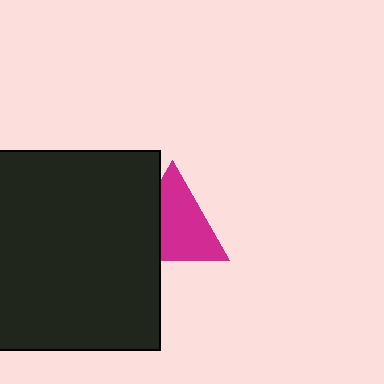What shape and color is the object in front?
The object in front is a black square.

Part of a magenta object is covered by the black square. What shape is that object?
It is a triangle.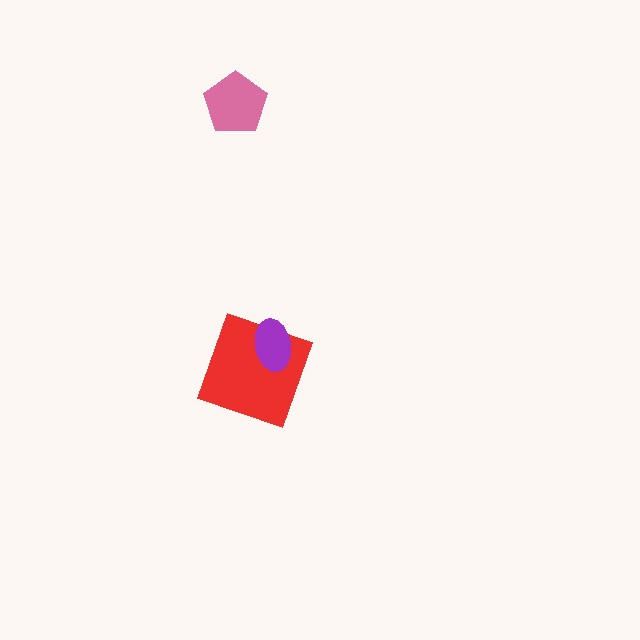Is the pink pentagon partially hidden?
No, no other shape covers it.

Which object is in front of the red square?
The purple ellipse is in front of the red square.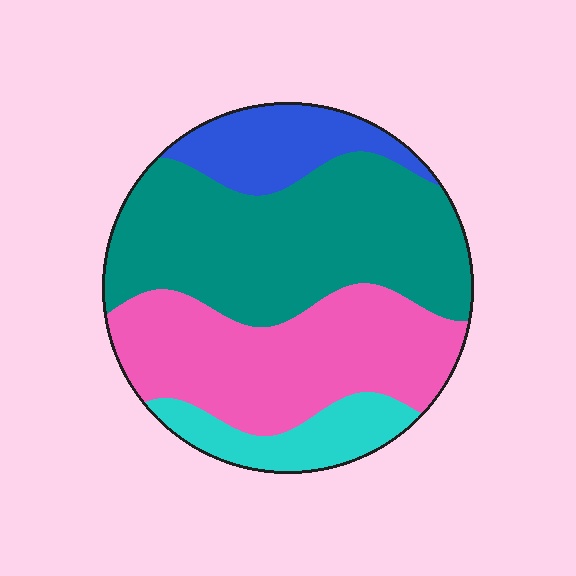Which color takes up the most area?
Teal, at roughly 45%.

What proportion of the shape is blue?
Blue takes up about one eighth (1/8) of the shape.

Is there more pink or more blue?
Pink.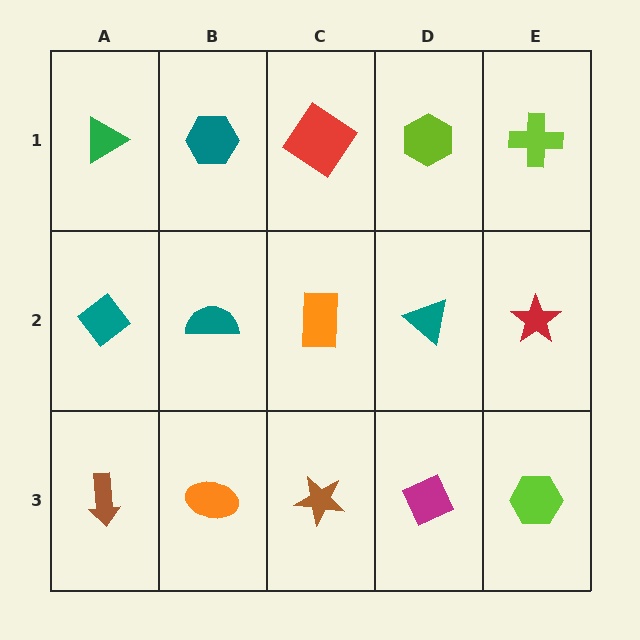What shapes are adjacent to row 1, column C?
An orange rectangle (row 2, column C), a teal hexagon (row 1, column B), a lime hexagon (row 1, column D).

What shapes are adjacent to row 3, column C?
An orange rectangle (row 2, column C), an orange ellipse (row 3, column B), a magenta diamond (row 3, column D).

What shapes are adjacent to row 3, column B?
A teal semicircle (row 2, column B), a brown arrow (row 3, column A), a brown star (row 3, column C).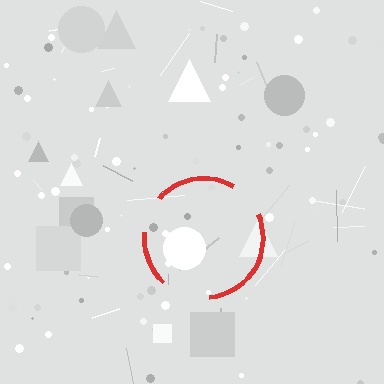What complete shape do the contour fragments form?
The contour fragments form a circle.